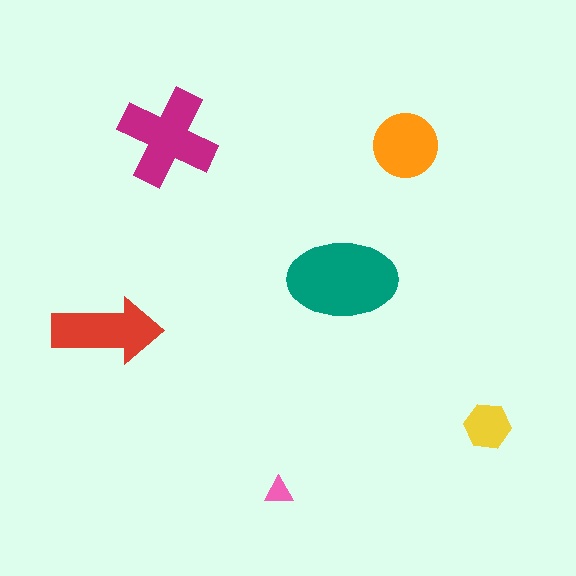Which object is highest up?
The magenta cross is topmost.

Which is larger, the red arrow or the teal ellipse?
The teal ellipse.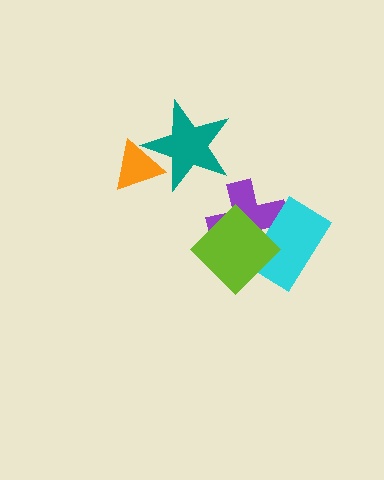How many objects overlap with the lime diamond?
2 objects overlap with the lime diamond.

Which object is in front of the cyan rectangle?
The lime diamond is in front of the cyan rectangle.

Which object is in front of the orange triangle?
The teal star is in front of the orange triangle.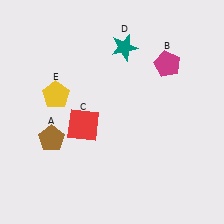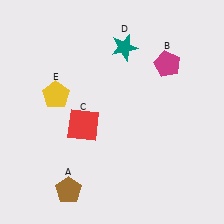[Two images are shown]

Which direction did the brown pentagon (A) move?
The brown pentagon (A) moved down.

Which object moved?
The brown pentagon (A) moved down.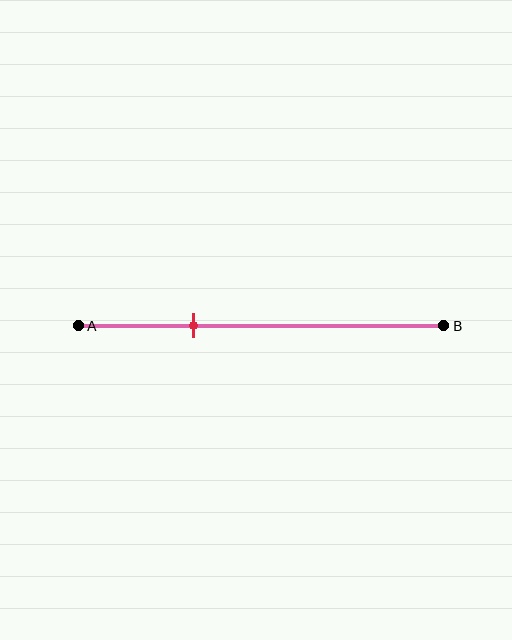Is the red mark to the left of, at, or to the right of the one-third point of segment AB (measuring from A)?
The red mark is approximately at the one-third point of segment AB.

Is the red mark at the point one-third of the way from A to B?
Yes, the mark is approximately at the one-third point.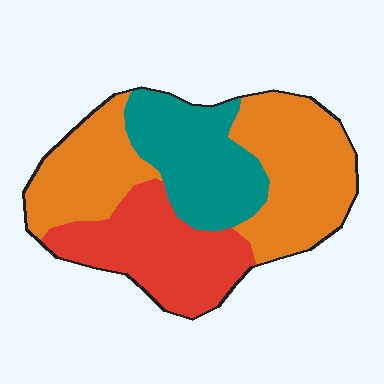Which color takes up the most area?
Orange, at roughly 50%.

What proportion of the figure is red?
Red covers roughly 25% of the figure.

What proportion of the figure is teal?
Teal takes up between a sixth and a third of the figure.